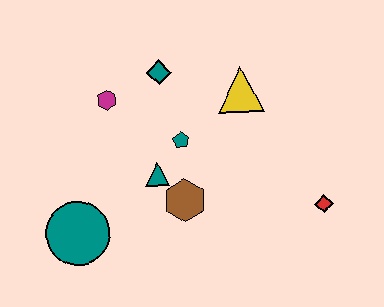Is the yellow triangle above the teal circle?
Yes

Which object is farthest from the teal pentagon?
The red diamond is farthest from the teal pentagon.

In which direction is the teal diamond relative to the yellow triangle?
The teal diamond is to the left of the yellow triangle.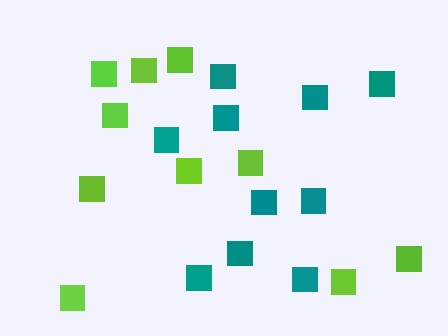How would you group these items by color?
There are 2 groups: one group of teal squares (10) and one group of lime squares (10).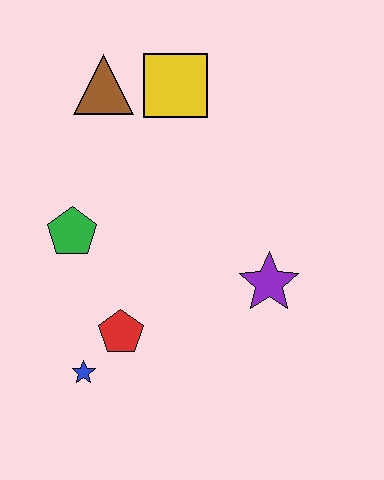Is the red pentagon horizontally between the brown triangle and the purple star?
Yes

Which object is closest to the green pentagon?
The red pentagon is closest to the green pentagon.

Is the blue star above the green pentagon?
No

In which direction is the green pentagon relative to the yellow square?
The green pentagon is below the yellow square.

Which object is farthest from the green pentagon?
The purple star is farthest from the green pentagon.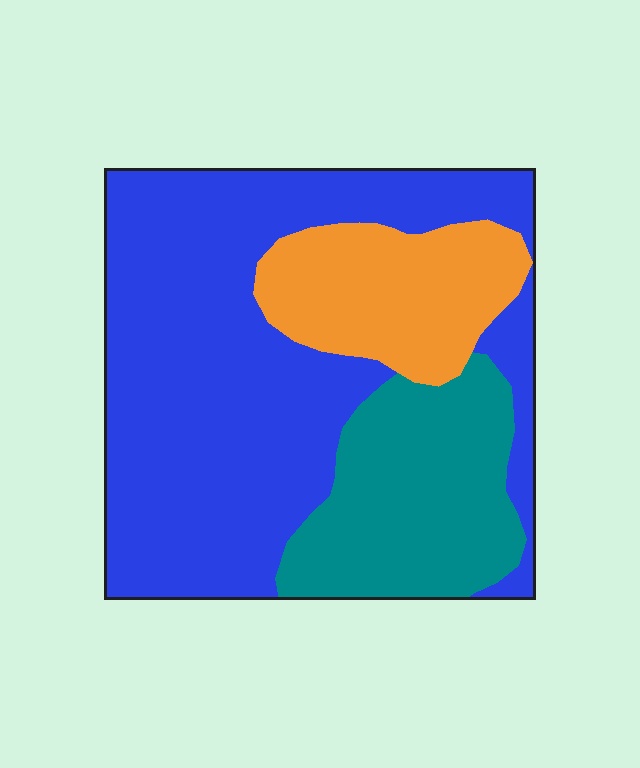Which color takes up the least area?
Orange, at roughly 20%.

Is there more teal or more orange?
Teal.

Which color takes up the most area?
Blue, at roughly 60%.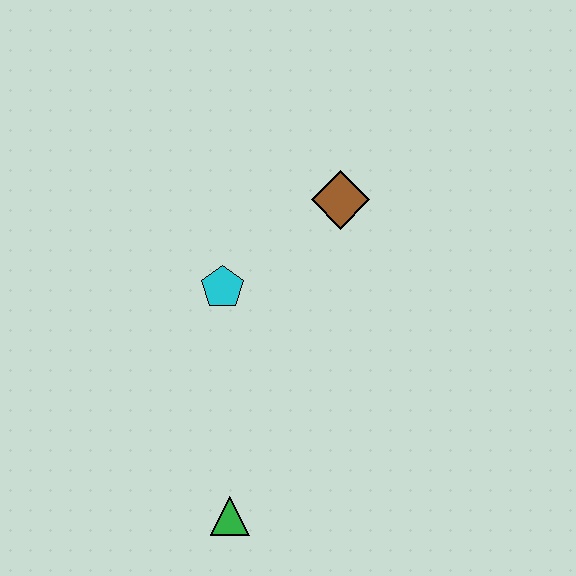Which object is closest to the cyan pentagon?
The brown diamond is closest to the cyan pentagon.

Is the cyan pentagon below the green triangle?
No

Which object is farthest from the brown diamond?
The green triangle is farthest from the brown diamond.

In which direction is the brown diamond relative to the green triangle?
The brown diamond is above the green triangle.